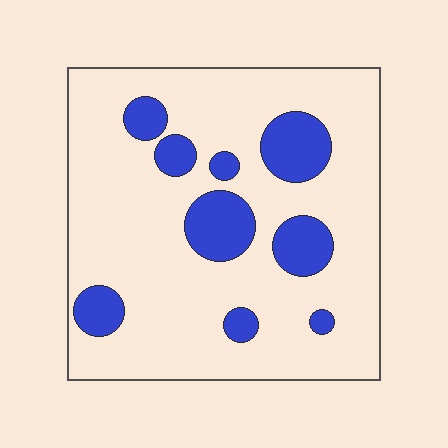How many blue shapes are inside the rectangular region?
9.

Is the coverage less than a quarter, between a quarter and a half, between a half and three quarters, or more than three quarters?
Less than a quarter.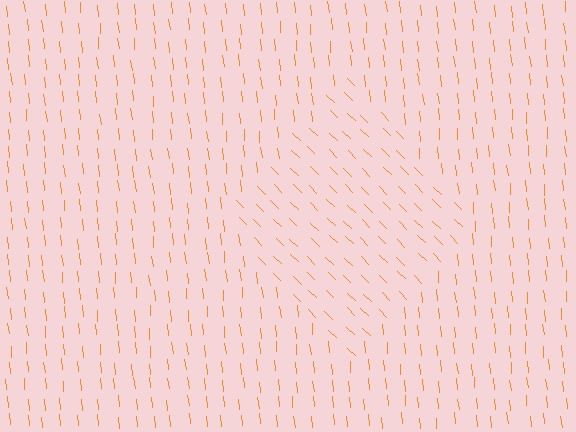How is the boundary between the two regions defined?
The boundary is defined purely by a change in line orientation (approximately 40 degrees difference). All lines are the same color and thickness.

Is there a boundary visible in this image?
Yes, there is a texture boundary formed by a change in line orientation.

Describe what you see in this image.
The image is filled with small orange line segments. A diamond region in the image has lines oriented differently from the surrounding lines, creating a visible texture boundary.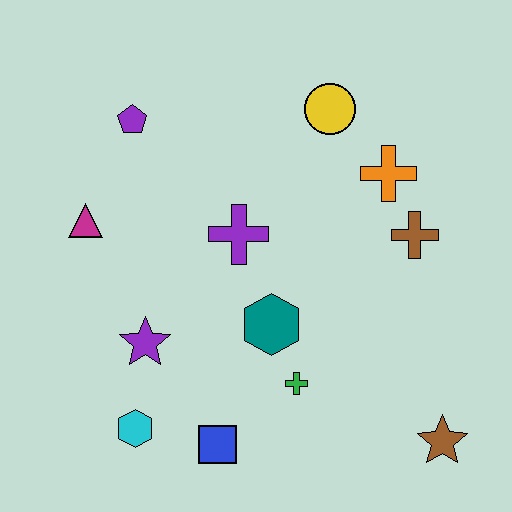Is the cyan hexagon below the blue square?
No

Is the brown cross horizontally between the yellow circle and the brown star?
Yes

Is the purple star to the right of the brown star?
No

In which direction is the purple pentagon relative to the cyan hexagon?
The purple pentagon is above the cyan hexagon.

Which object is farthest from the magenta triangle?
The brown star is farthest from the magenta triangle.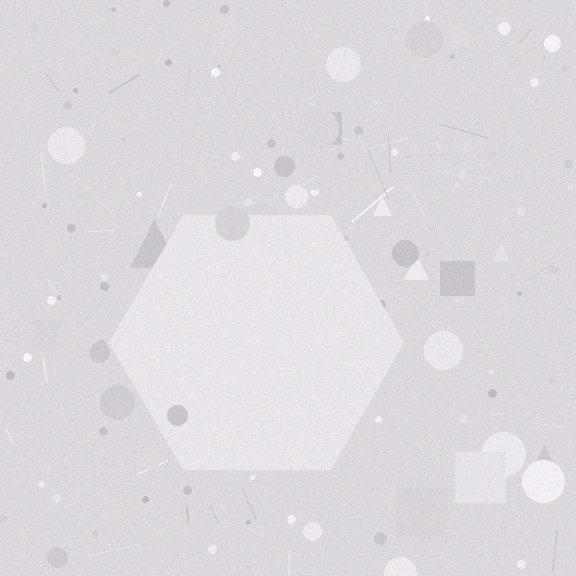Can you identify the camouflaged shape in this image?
The camouflaged shape is a hexagon.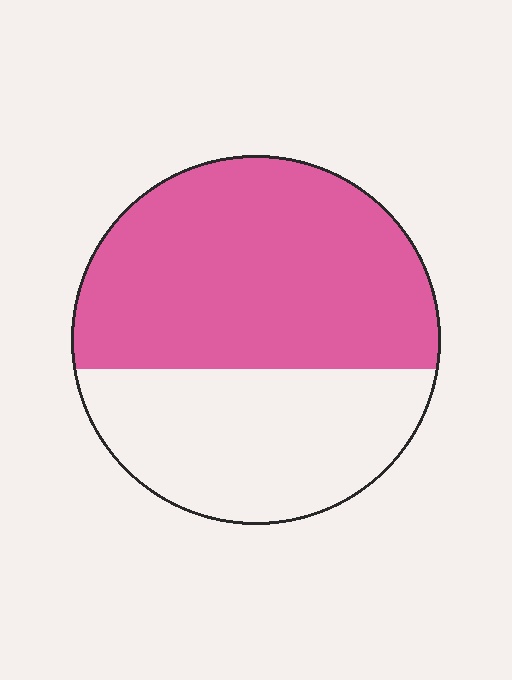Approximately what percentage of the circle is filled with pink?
Approximately 60%.